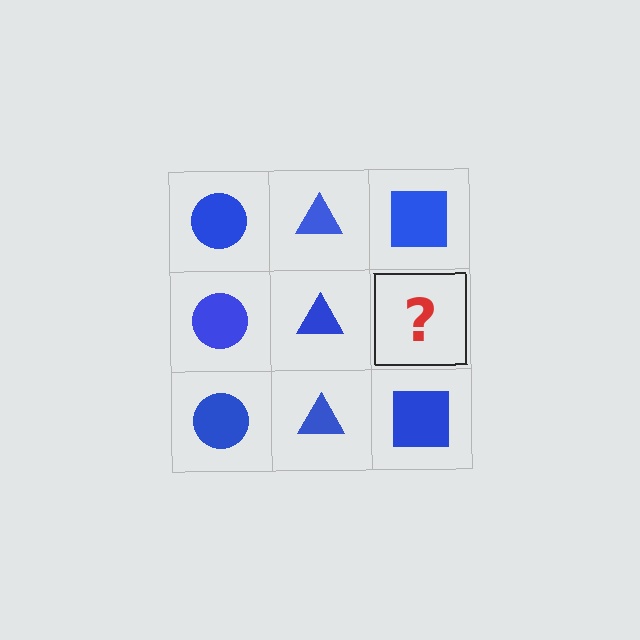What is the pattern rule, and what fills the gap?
The rule is that each column has a consistent shape. The gap should be filled with a blue square.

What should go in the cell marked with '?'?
The missing cell should contain a blue square.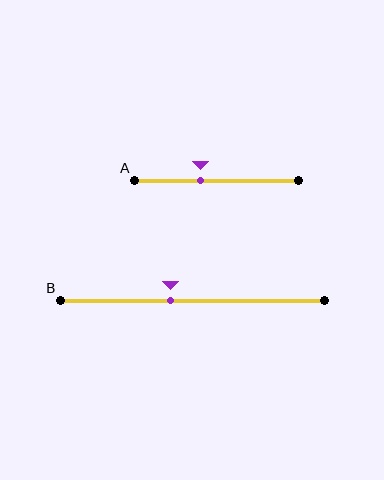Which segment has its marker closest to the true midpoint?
Segment B has its marker closest to the true midpoint.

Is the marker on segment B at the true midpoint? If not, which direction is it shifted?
No, the marker on segment B is shifted to the left by about 8% of the segment length.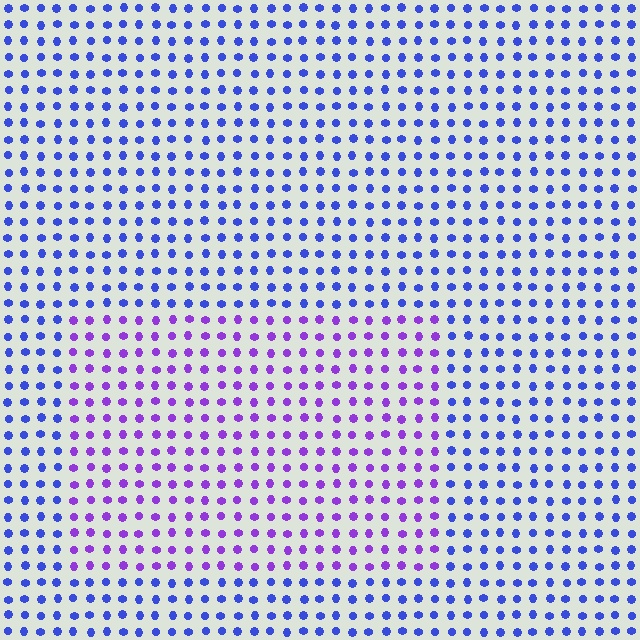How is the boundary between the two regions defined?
The boundary is defined purely by a slight shift in hue (about 41 degrees). Spacing, size, and orientation are identical on both sides.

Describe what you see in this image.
The image is filled with small blue elements in a uniform arrangement. A rectangle-shaped region is visible where the elements are tinted to a slightly different hue, forming a subtle color boundary.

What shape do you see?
I see a rectangle.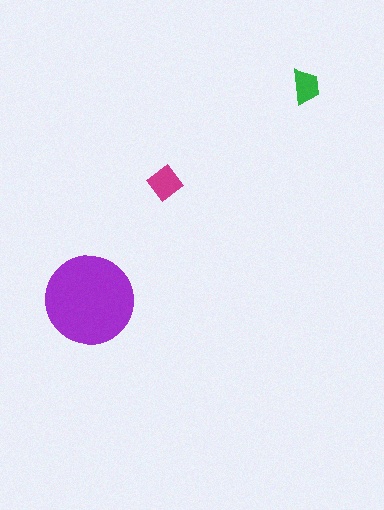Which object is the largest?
The purple circle.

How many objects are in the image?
There are 3 objects in the image.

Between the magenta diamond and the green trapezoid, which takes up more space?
The magenta diamond.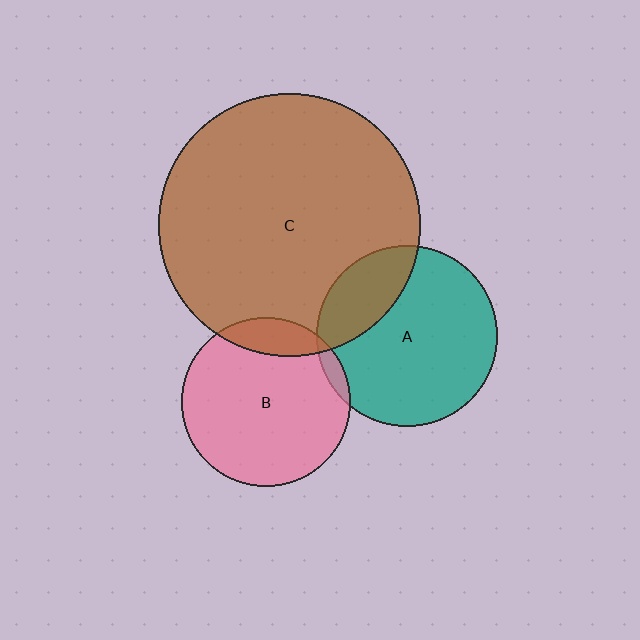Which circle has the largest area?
Circle C (brown).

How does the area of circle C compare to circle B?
Approximately 2.4 times.